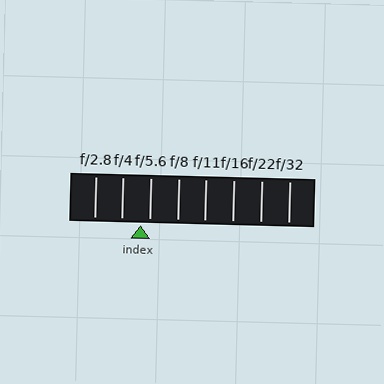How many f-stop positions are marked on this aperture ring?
There are 8 f-stop positions marked.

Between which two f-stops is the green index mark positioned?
The index mark is between f/4 and f/5.6.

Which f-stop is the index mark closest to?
The index mark is closest to f/5.6.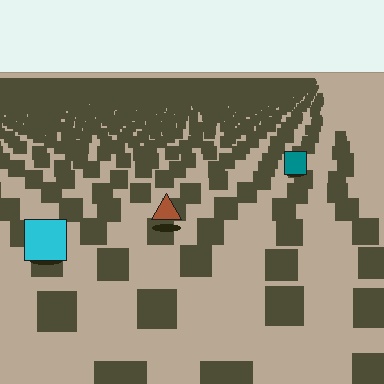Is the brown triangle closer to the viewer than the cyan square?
No. The cyan square is closer — you can tell from the texture gradient: the ground texture is coarser near it.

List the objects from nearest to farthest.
From nearest to farthest: the cyan square, the brown triangle, the teal square.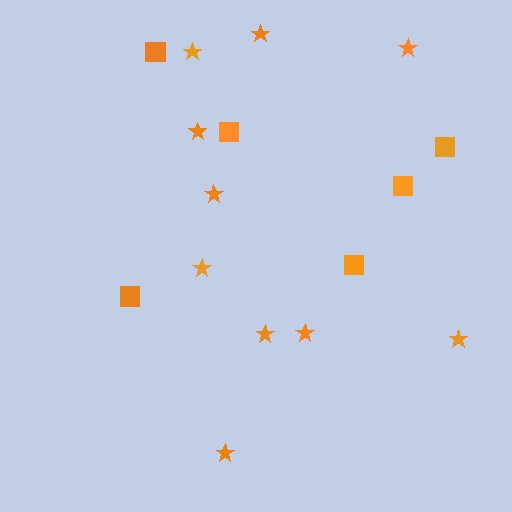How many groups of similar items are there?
There are 2 groups: one group of squares (6) and one group of stars (10).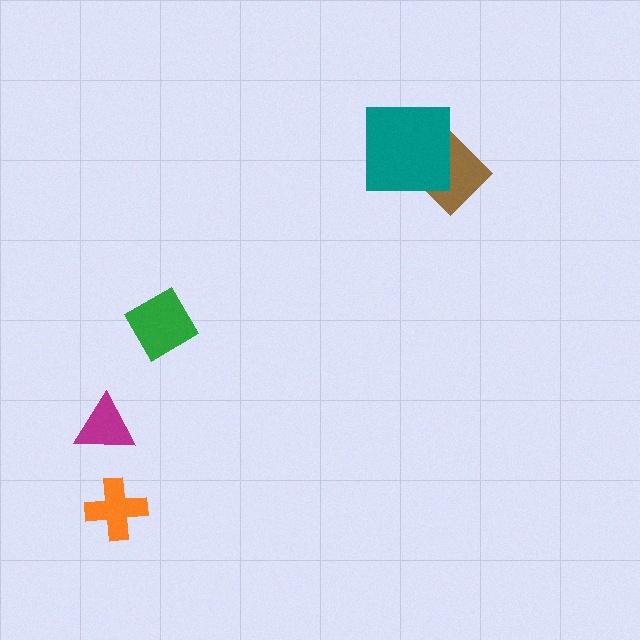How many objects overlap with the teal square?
1 object overlaps with the teal square.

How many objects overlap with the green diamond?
0 objects overlap with the green diamond.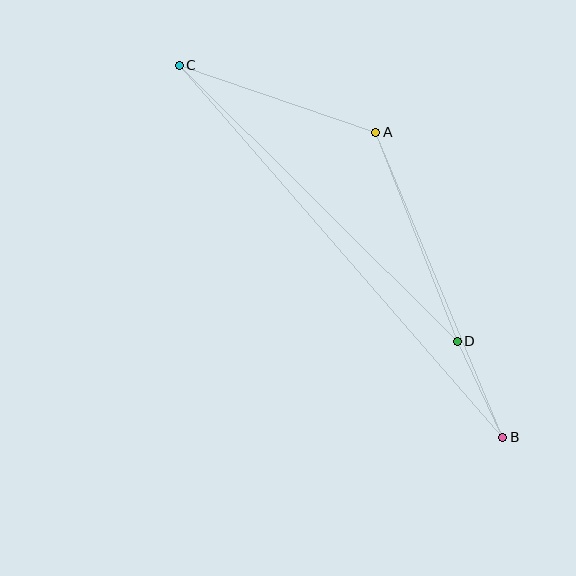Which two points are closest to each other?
Points B and D are closest to each other.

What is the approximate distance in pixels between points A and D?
The distance between A and D is approximately 224 pixels.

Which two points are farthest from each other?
Points B and C are farthest from each other.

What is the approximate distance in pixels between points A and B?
The distance between A and B is approximately 330 pixels.